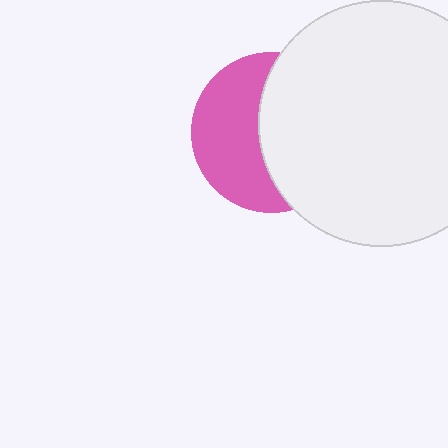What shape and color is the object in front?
The object in front is a white circle.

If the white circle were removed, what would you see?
You would see the complete pink circle.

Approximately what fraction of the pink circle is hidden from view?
Roughly 53% of the pink circle is hidden behind the white circle.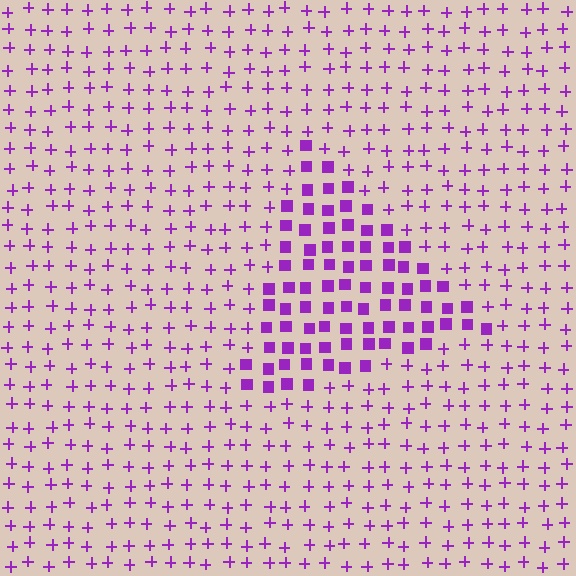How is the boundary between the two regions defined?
The boundary is defined by a change in element shape: squares inside vs. plus signs outside. All elements share the same color and spacing.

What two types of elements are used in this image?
The image uses squares inside the triangle region and plus signs outside it.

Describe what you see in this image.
The image is filled with small purple elements arranged in a uniform grid. A triangle-shaped region contains squares, while the surrounding area contains plus signs. The boundary is defined purely by the change in element shape.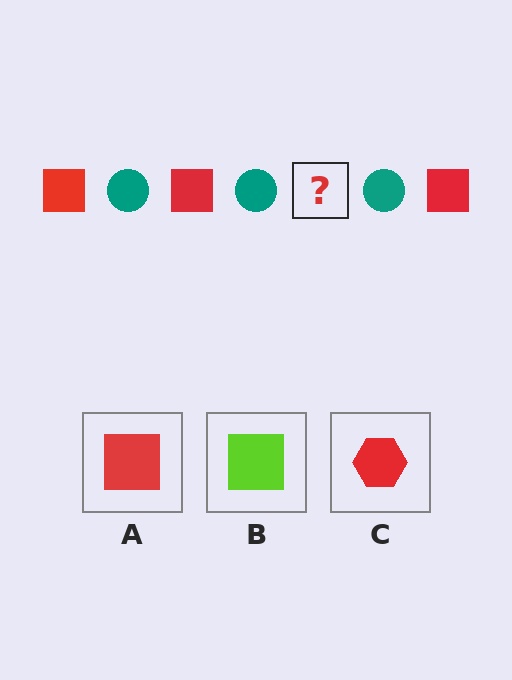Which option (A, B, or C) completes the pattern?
A.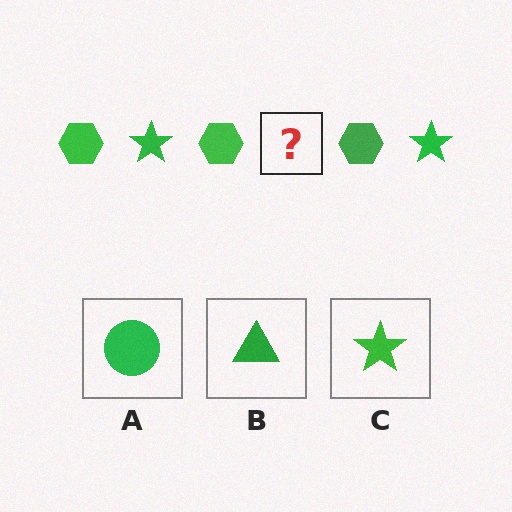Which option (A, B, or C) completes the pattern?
C.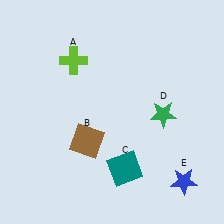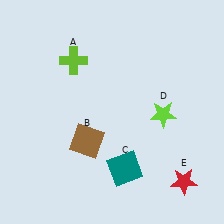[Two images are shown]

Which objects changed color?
D changed from green to lime. E changed from blue to red.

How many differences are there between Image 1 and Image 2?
There are 2 differences between the two images.